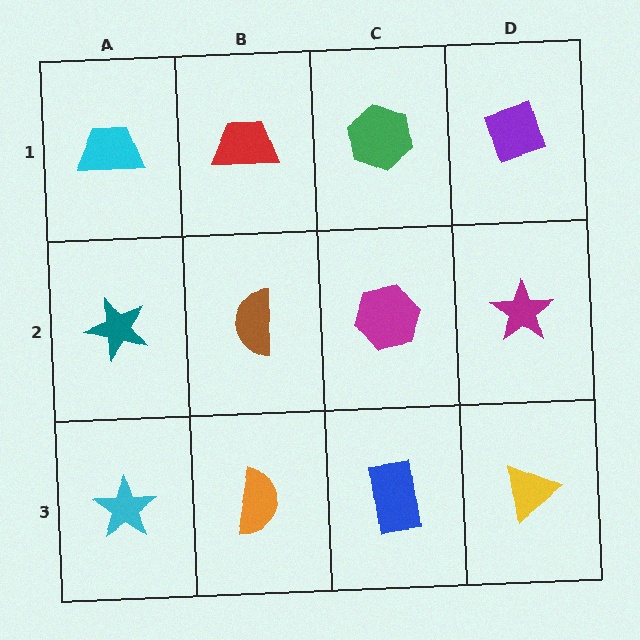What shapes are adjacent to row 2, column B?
A red trapezoid (row 1, column B), an orange semicircle (row 3, column B), a teal star (row 2, column A), a magenta hexagon (row 2, column C).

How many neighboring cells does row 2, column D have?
3.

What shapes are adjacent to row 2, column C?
A green hexagon (row 1, column C), a blue rectangle (row 3, column C), a brown semicircle (row 2, column B), a magenta star (row 2, column D).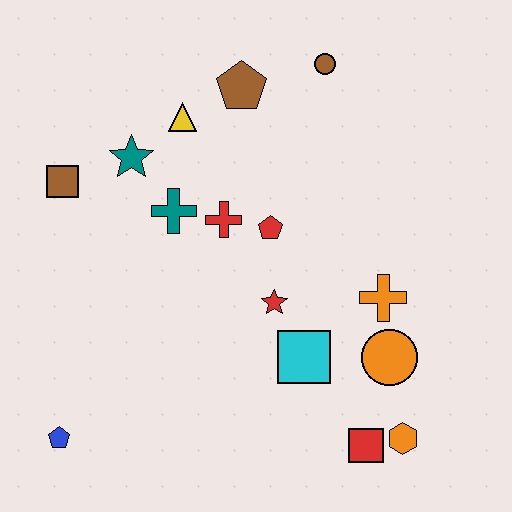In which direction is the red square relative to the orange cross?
The red square is below the orange cross.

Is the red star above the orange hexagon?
Yes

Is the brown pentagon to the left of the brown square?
No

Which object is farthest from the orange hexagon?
The brown square is farthest from the orange hexagon.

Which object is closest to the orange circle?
The orange cross is closest to the orange circle.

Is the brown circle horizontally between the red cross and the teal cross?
No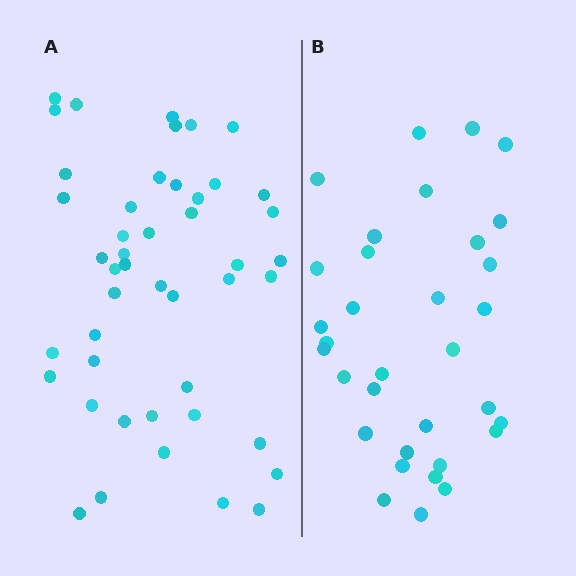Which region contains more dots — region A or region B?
Region A (the left region) has more dots.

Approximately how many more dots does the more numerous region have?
Region A has approximately 15 more dots than region B.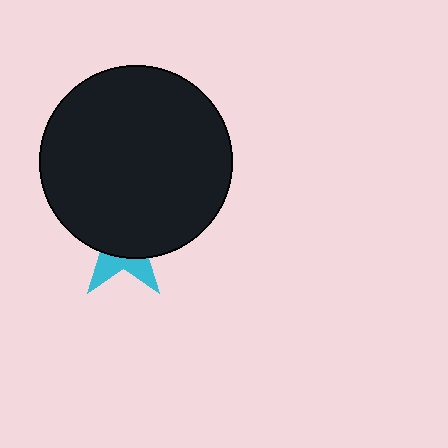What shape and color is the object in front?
The object in front is a black circle.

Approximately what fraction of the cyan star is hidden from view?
Roughly 69% of the cyan star is hidden behind the black circle.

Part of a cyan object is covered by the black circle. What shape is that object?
It is a star.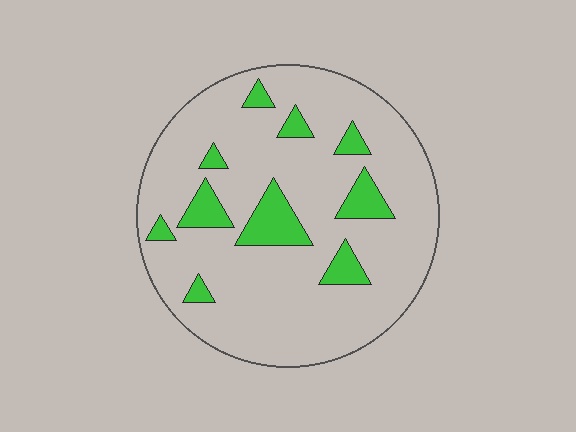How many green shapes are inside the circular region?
10.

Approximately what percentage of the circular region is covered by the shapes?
Approximately 15%.